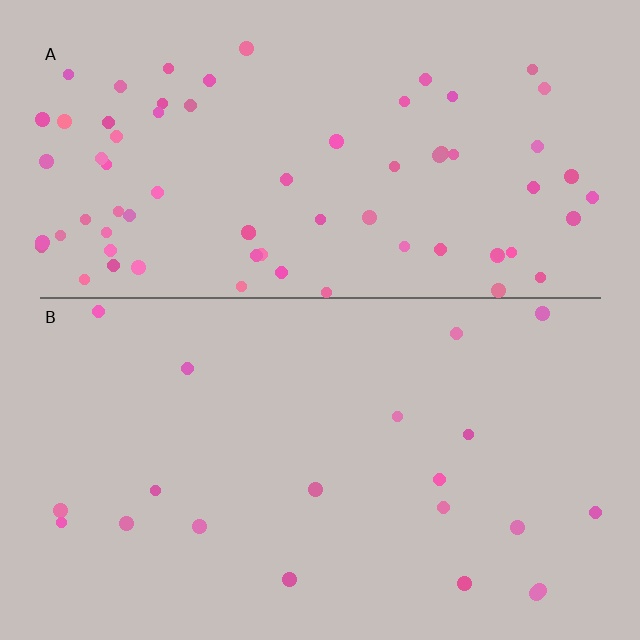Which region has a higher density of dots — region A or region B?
A (the top).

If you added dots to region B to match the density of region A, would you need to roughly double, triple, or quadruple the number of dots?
Approximately triple.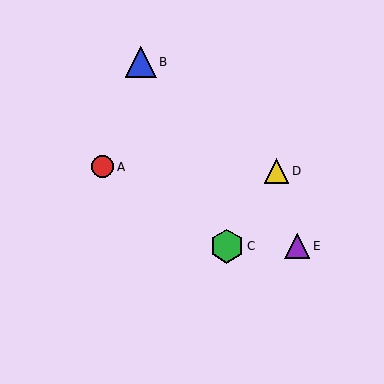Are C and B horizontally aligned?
No, C is at y≈246 and B is at y≈62.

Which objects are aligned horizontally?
Objects C, E are aligned horizontally.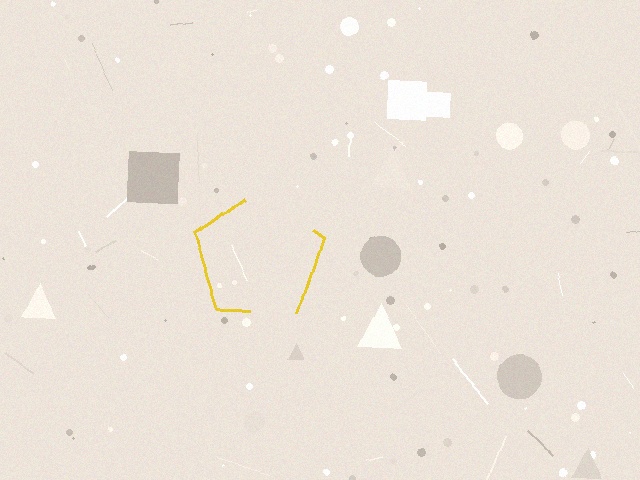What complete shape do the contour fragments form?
The contour fragments form a pentagon.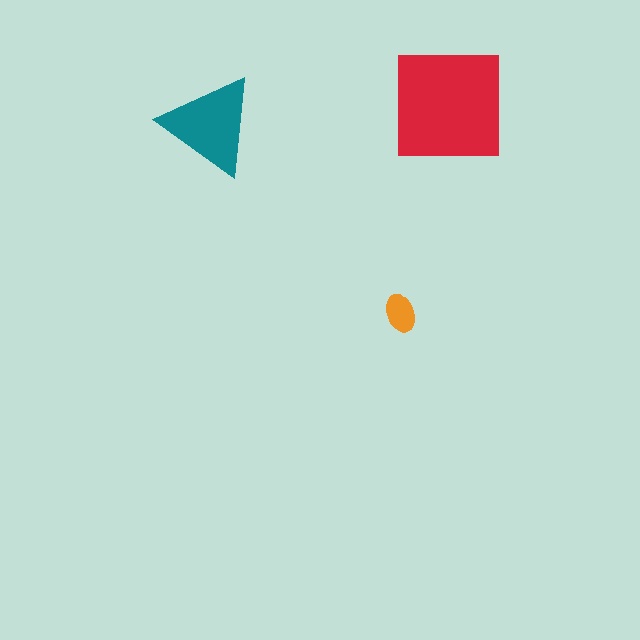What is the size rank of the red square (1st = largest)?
1st.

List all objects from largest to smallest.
The red square, the teal triangle, the orange ellipse.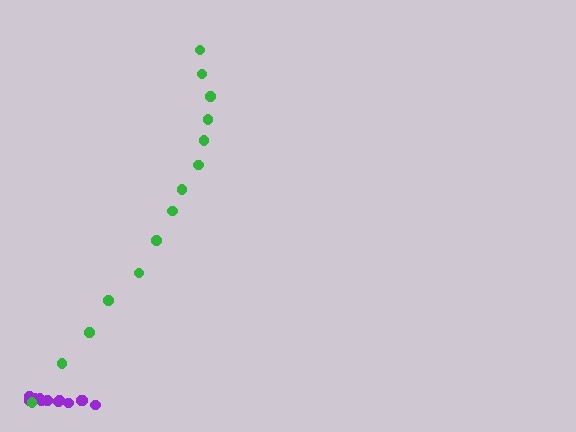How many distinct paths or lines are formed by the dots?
There are 2 distinct paths.